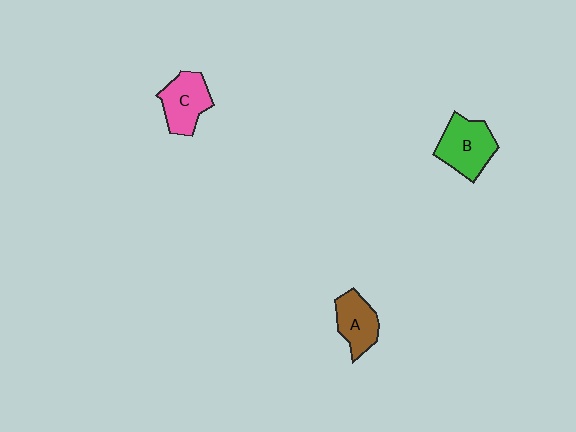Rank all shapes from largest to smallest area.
From largest to smallest: B (green), C (pink), A (brown).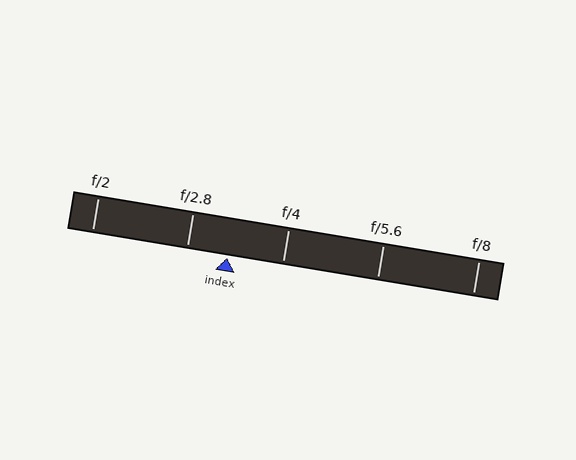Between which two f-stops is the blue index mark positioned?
The index mark is between f/2.8 and f/4.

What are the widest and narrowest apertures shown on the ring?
The widest aperture shown is f/2 and the narrowest is f/8.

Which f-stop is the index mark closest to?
The index mark is closest to f/2.8.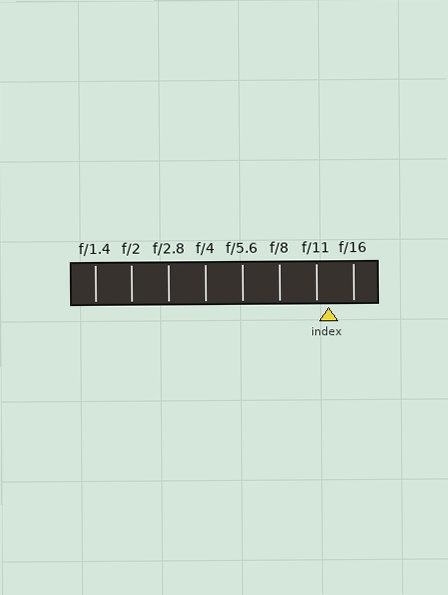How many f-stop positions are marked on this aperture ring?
There are 8 f-stop positions marked.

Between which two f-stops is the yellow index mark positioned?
The index mark is between f/11 and f/16.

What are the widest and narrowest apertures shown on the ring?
The widest aperture shown is f/1.4 and the narrowest is f/16.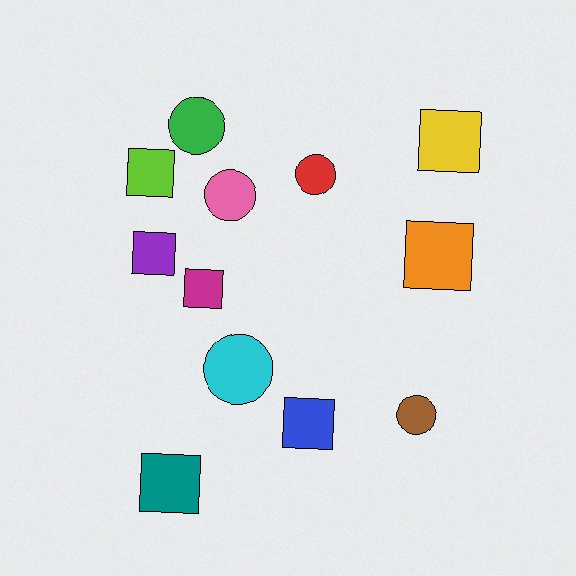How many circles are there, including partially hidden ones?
There are 5 circles.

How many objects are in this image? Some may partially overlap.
There are 12 objects.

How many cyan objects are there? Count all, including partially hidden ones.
There is 1 cyan object.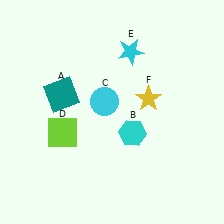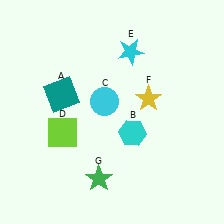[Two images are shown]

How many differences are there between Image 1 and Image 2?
There is 1 difference between the two images.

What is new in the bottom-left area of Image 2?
A green star (G) was added in the bottom-left area of Image 2.